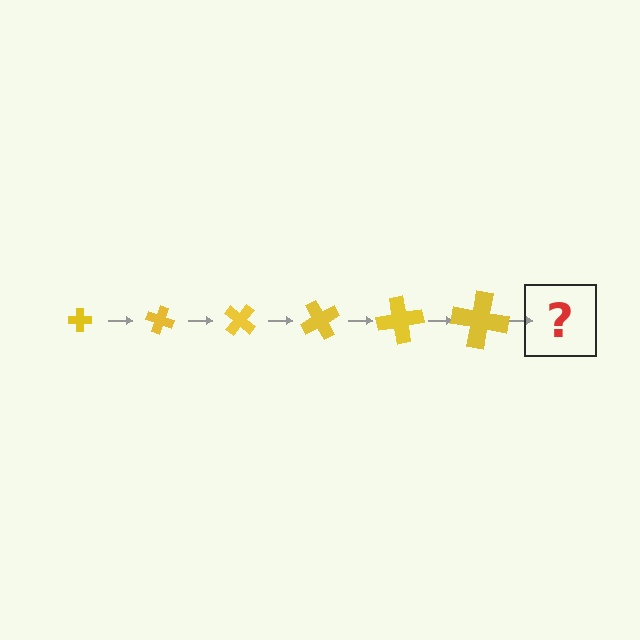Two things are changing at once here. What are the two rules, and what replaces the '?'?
The two rules are that the cross grows larger each step and it rotates 20 degrees each step. The '?' should be a cross, larger than the previous one and rotated 120 degrees from the start.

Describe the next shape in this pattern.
It should be a cross, larger than the previous one and rotated 120 degrees from the start.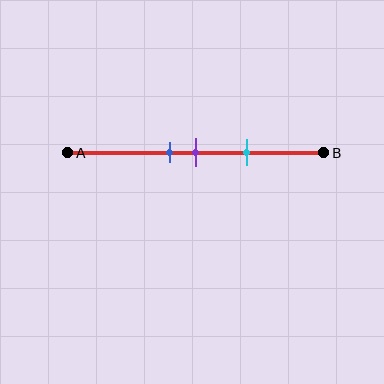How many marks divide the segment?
There are 3 marks dividing the segment.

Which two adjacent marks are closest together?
The blue and purple marks are the closest adjacent pair.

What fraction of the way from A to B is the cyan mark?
The cyan mark is approximately 70% (0.7) of the way from A to B.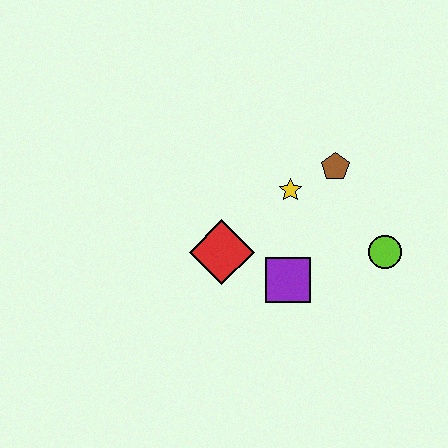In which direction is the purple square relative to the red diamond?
The purple square is to the right of the red diamond.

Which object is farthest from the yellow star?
The lime circle is farthest from the yellow star.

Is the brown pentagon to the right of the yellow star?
Yes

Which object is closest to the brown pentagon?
The yellow star is closest to the brown pentagon.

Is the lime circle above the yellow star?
No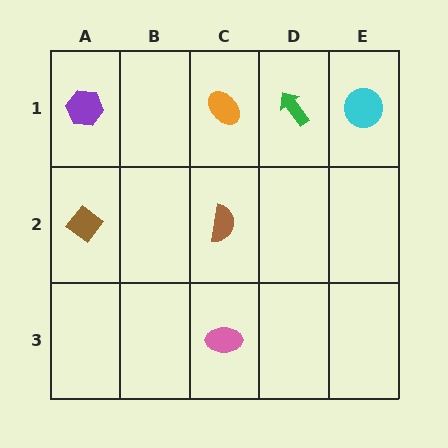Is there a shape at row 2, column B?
No, that cell is empty.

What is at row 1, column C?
An orange ellipse.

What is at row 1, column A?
A purple hexagon.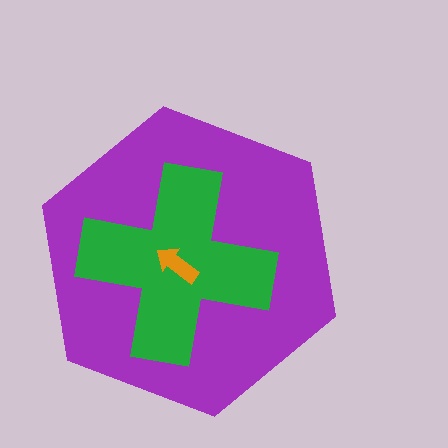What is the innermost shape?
The orange arrow.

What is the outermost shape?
The purple hexagon.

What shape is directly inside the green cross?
The orange arrow.